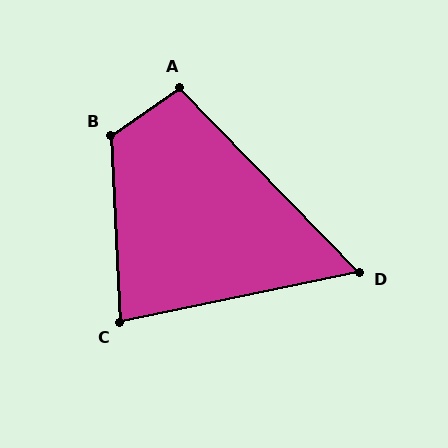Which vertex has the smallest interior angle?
D, at approximately 58 degrees.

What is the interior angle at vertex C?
Approximately 81 degrees (acute).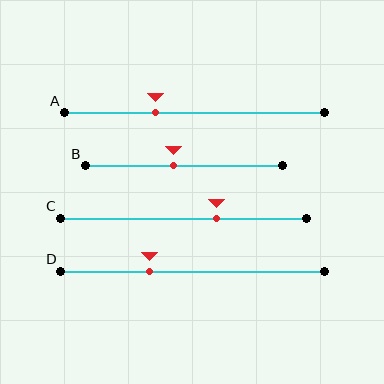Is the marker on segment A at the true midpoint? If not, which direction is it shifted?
No, the marker on segment A is shifted to the left by about 15% of the segment length.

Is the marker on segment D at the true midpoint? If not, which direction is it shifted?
No, the marker on segment D is shifted to the left by about 16% of the segment length.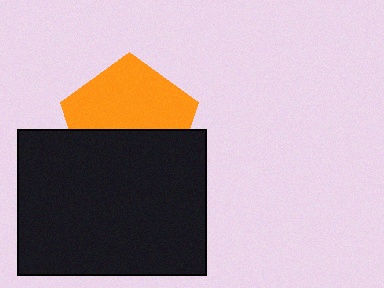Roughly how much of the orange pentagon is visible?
About half of it is visible (roughly 56%).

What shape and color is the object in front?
The object in front is a black rectangle.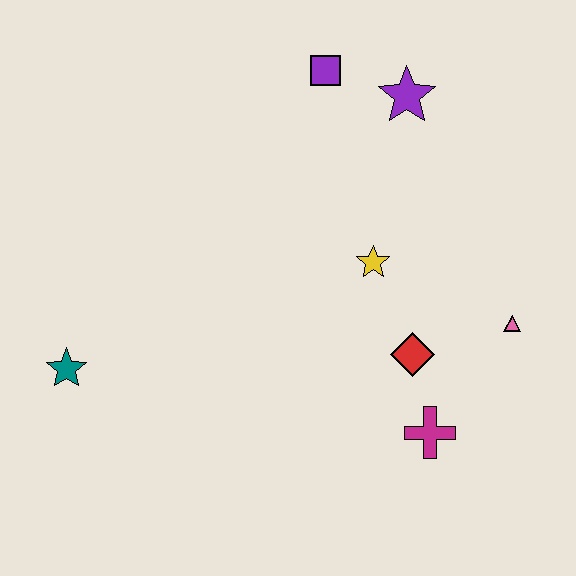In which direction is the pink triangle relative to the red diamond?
The pink triangle is to the right of the red diamond.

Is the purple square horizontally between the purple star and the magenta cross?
No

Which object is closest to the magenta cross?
The red diamond is closest to the magenta cross.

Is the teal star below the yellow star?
Yes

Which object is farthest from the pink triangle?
The teal star is farthest from the pink triangle.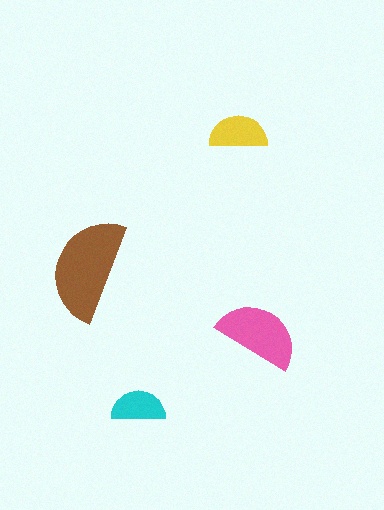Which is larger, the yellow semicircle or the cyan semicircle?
The yellow one.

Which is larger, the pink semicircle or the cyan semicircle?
The pink one.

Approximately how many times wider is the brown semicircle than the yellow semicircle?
About 2 times wider.